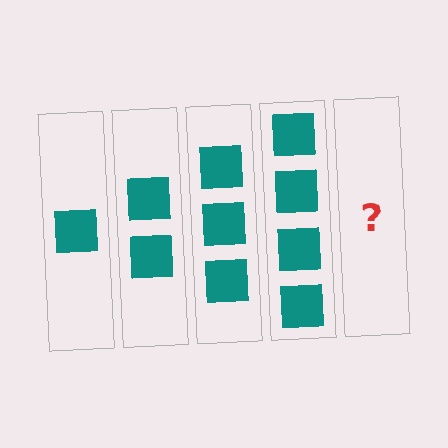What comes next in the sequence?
The next element should be 5 squares.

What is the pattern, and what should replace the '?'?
The pattern is that each step adds one more square. The '?' should be 5 squares.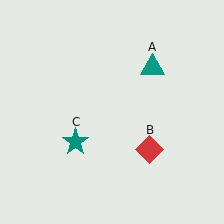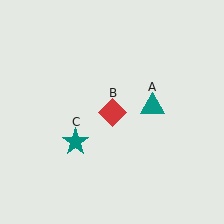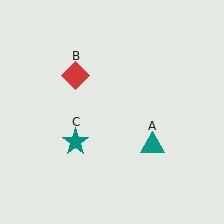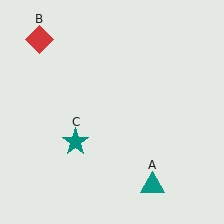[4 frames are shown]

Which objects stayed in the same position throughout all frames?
Teal star (object C) remained stationary.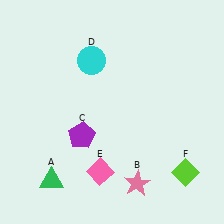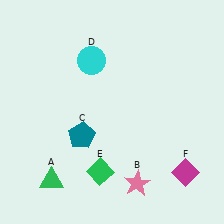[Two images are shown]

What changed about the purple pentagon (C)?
In Image 1, C is purple. In Image 2, it changed to teal.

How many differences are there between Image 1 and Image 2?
There are 3 differences between the two images.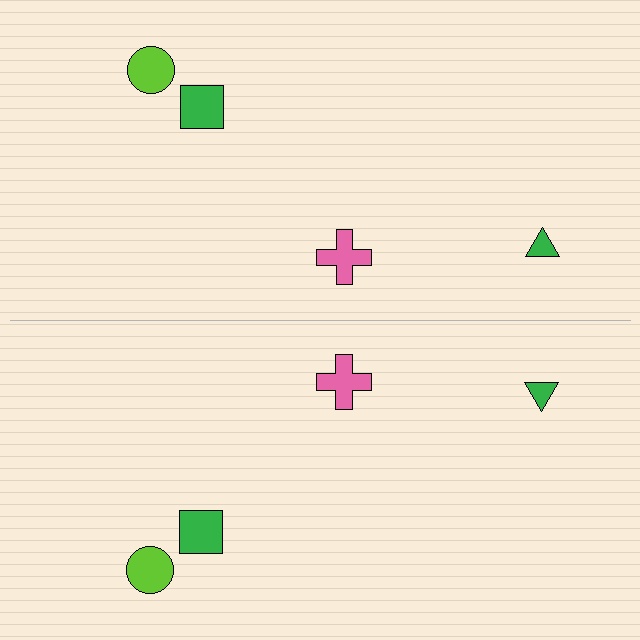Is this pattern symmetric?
Yes, this pattern has bilateral (reflection) symmetry.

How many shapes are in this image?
There are 8 shapes in this image.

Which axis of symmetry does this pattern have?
The pattern has a horizontal axis of symmetry running through the center of the image.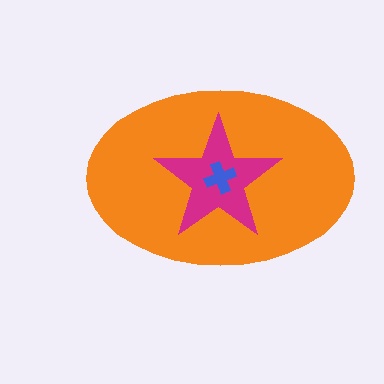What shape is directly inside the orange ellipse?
The magenta star.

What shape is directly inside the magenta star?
The blue cross.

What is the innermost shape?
The blue cross.